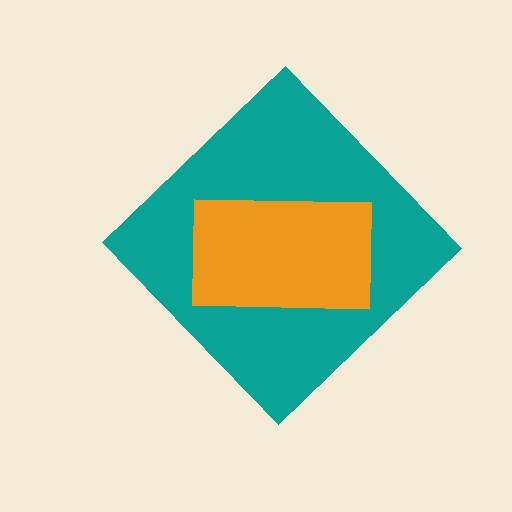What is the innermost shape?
The orange rectangle.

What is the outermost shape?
The teal diamond.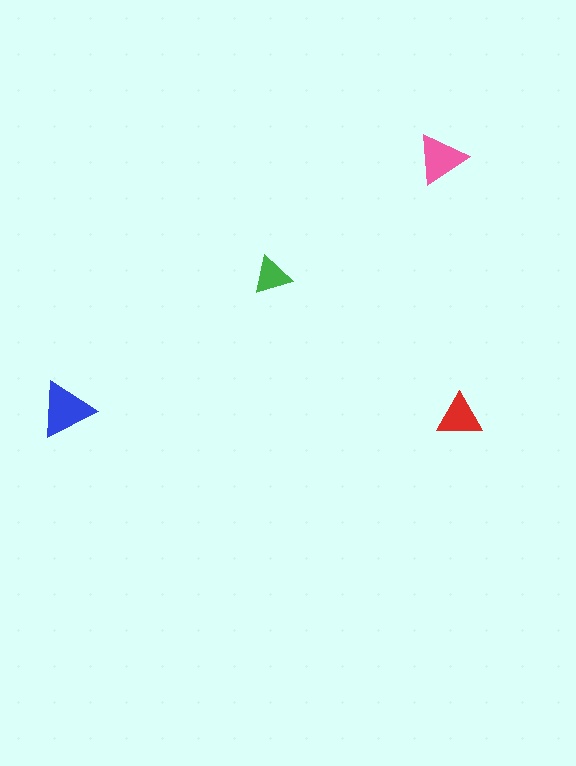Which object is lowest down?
The red triangle is bottommost.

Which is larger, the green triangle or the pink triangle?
The pink one.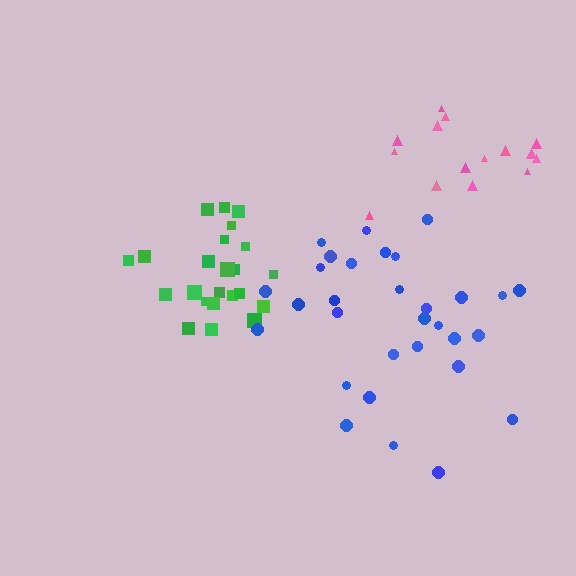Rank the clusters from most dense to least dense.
green, pink, blue.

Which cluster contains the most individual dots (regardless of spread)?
Blue (31).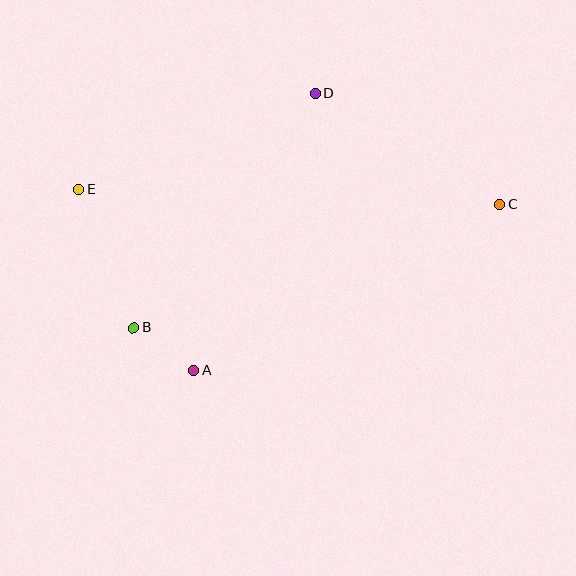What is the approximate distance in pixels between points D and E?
The distance between D and E is approximately 256 pixels.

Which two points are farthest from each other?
Points C and E are farthest from each other.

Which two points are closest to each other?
Points A and B are closest to each other.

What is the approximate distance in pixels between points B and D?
The distance between B and D is approximately 297 pixels.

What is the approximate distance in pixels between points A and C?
The distance between A and C is approximately 348 pixels.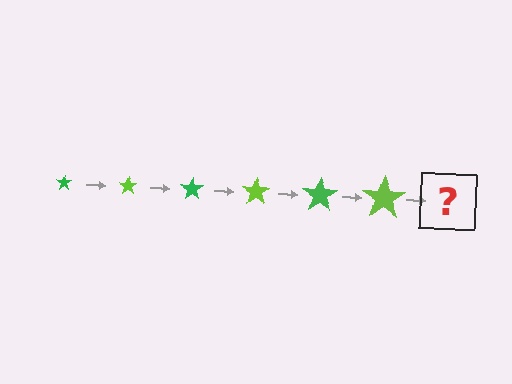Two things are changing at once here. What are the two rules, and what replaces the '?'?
The two rules are that the star grows larger each step and the color cycles through green and lime. The '?' should be a green star, larger than the previous one.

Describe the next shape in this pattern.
It should be a green star, larger than the previous one.